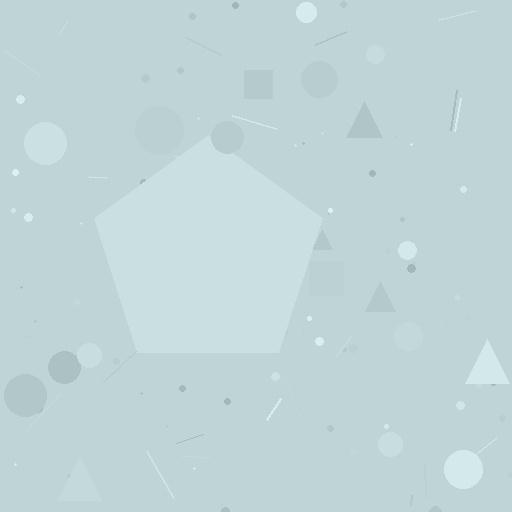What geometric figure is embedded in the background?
A pentagon is embedded in the background.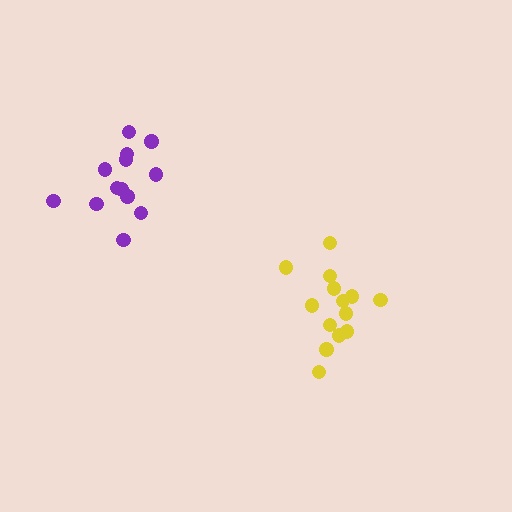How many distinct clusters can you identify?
There are 2 distinct clusters.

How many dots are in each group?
Group 1: 13 dots, Group 2: 14 dots (27 total).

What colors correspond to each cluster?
The clusters are colored: purple, yellow.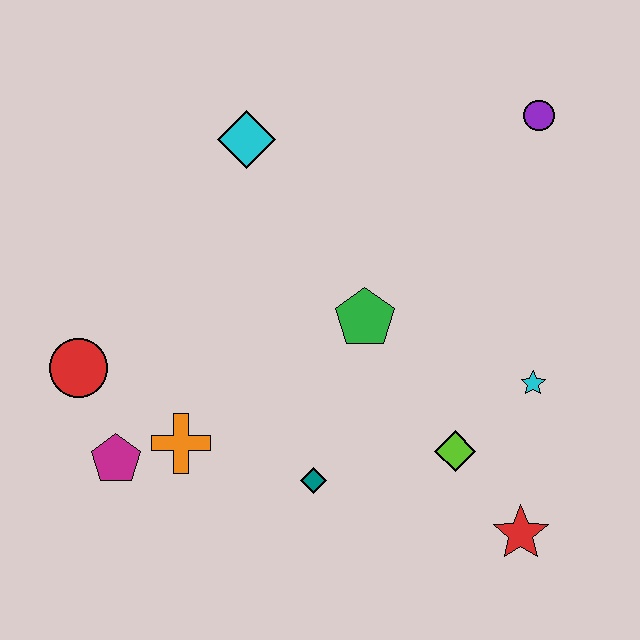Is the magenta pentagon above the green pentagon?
No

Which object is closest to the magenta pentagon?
The orange cross is closest to the magenta pentagon.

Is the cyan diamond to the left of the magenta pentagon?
No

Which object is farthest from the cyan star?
The red circle is farthest from the cyan star.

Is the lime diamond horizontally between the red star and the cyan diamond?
Yes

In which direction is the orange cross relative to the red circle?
The orange cross is to the right of the red circle.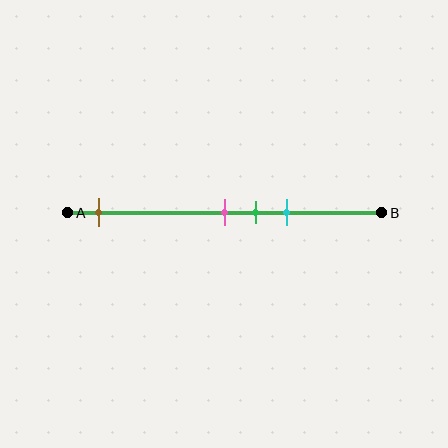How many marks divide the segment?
There are 4 marks dividing the segment.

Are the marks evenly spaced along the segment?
No, the marks are not evenly spaced.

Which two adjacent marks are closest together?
The pink and green marks are the closest adjacent pair.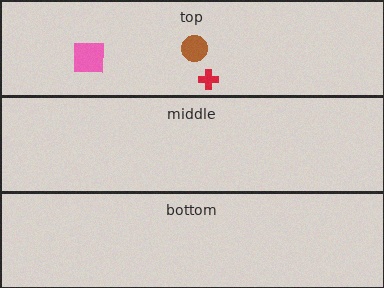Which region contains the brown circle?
The top region.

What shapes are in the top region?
The red cross, the pink square, the brown circle.